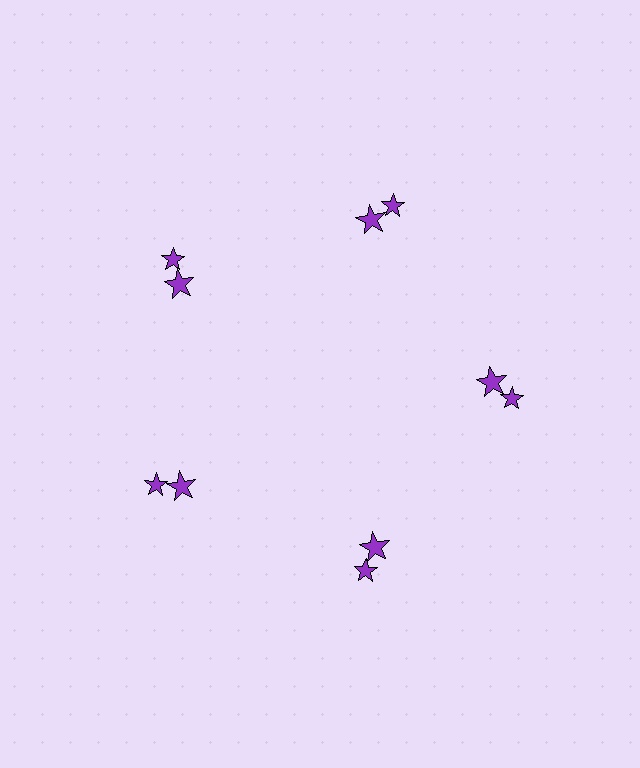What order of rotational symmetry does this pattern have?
This pattern has 5-fold rotational symmetry.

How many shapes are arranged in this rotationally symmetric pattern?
There are 10 shapes, arranged in 5 groups of 2.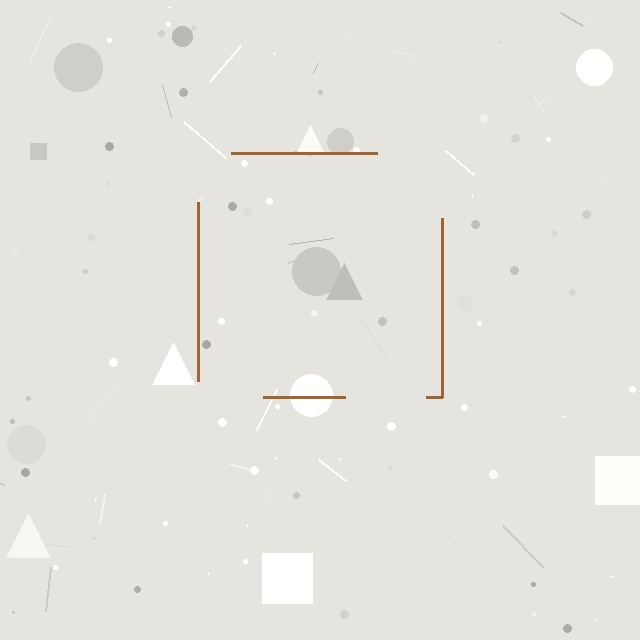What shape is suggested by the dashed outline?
The dashed outline suggests a square.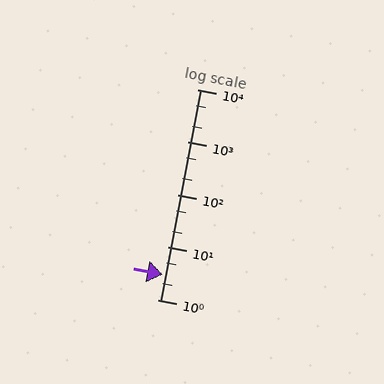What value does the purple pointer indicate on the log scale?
The pointer indicates approximately 3.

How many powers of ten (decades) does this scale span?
The scale spans 4 decades, from 1 to 10000.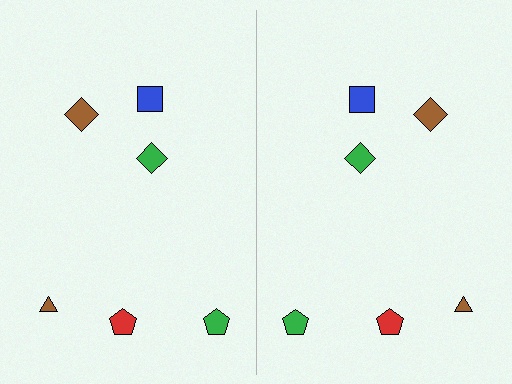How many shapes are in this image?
There are 12 shapes in this image.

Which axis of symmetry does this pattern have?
The pattern has a vertical axis of symmetry running through the center of the image.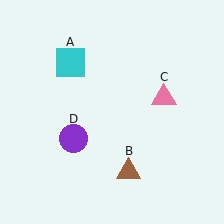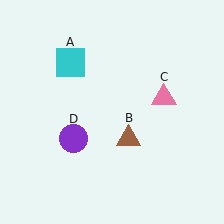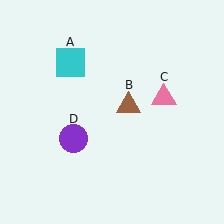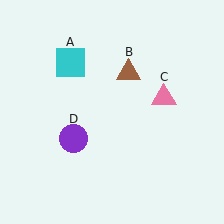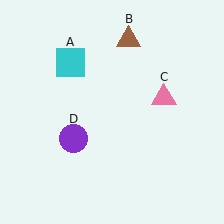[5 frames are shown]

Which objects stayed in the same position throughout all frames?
Cyan square (object A) and pink triangle (object C) and purple circle (object D) remained stationary.